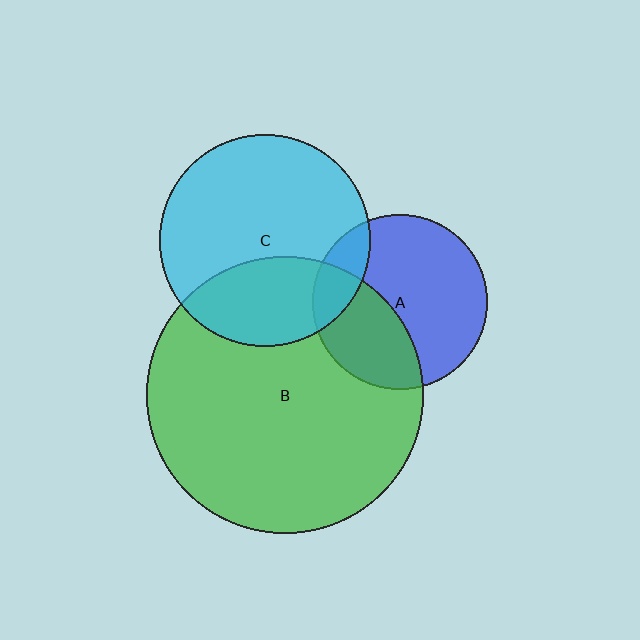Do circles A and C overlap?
Yes.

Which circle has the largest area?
Circle B (green).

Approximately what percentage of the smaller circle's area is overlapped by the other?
Approximately 15%.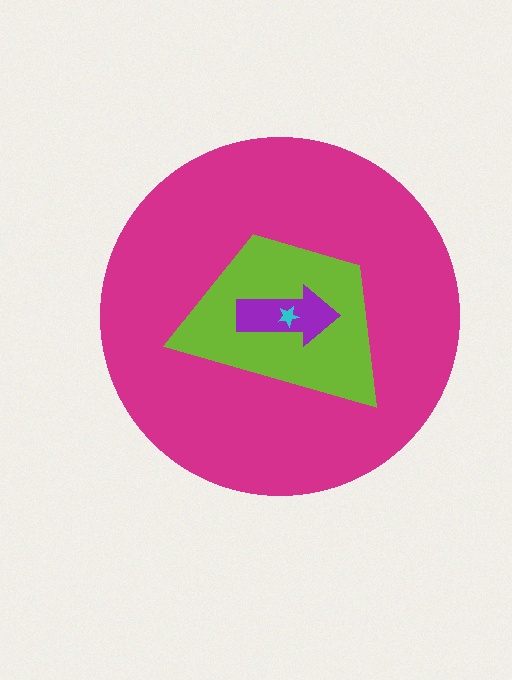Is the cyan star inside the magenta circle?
Yes.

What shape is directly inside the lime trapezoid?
The purple arrow.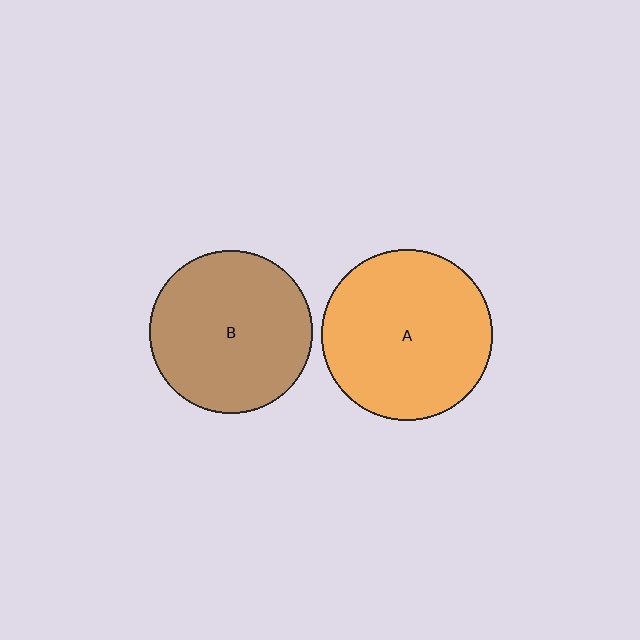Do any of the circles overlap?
No, none of the circles overlap.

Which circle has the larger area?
Circle A (orange).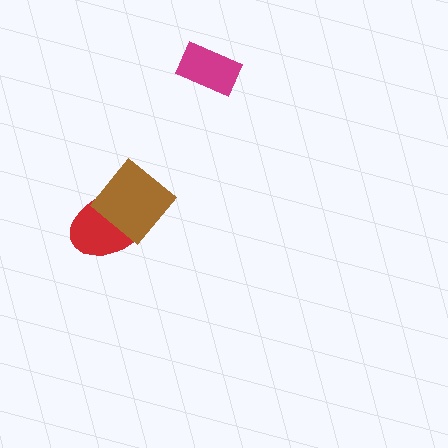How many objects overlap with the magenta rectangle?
0 objects overlap with the magenta rectangle.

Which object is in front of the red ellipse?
The brown diamond is in front of the red ellipse.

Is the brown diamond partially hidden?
No, no other shape covers it.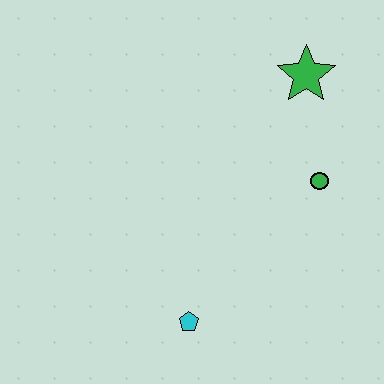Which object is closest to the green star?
The green circle is closest to the green star.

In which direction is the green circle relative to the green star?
The green circle is below the green star.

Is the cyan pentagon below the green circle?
Yes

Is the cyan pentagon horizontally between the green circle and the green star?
No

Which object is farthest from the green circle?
The cyan pentagon is farthest from the green circle.